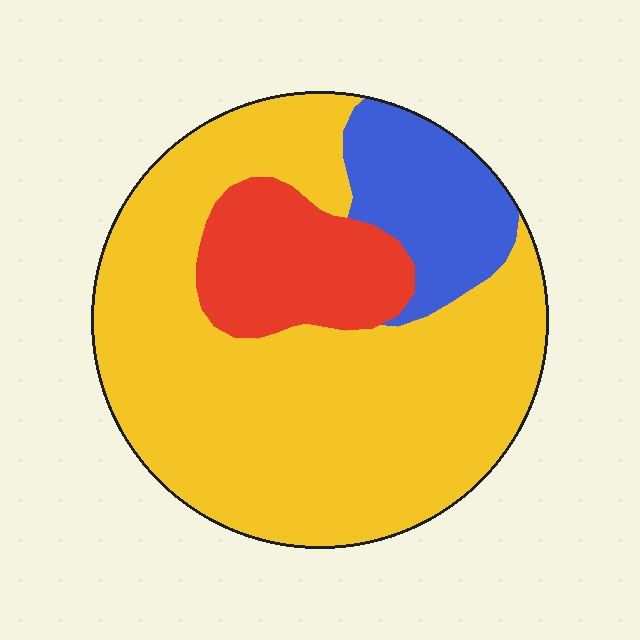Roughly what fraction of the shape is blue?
Blue takes up less than a quarter of the shape.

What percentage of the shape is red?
Red takes up less than a sixth of the shape.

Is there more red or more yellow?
Yellow.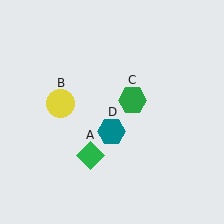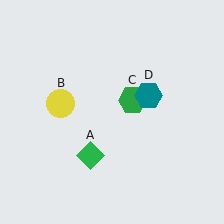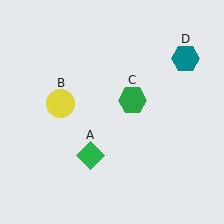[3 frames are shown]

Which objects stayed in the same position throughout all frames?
Green diamond (object A) and yellow circle (object B) and green hexagon (object C) remained stationary.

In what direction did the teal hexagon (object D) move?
The teal hexagon (object D) moved up and to the right.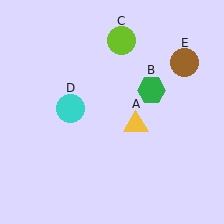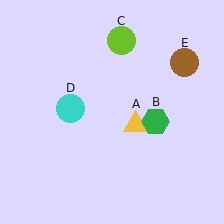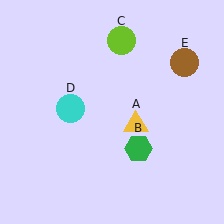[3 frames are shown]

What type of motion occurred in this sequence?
The green hexagon (object B) rotated clockwise around the center of the scene.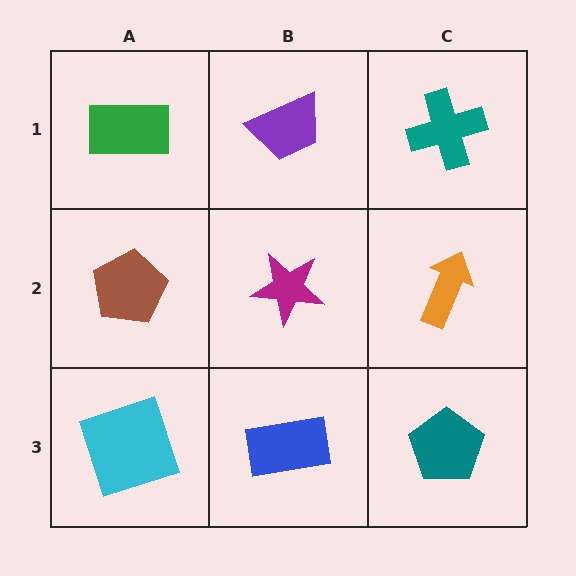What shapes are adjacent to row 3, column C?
An orange arrow (row 2, column C), a blue rectangle (row 3, column B).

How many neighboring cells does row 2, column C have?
3.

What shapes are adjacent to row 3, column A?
A brown pentagon (row 2, column A), a blue rectangle (row 3, column B).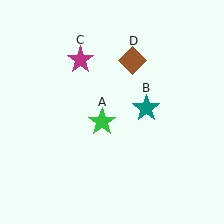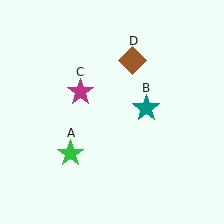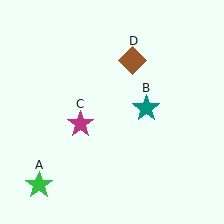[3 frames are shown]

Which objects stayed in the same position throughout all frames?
Teal star (object B) and brown diamond (object D) remained stationary.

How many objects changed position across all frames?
2 objects changed position: green star (object A), magenta star (object C).